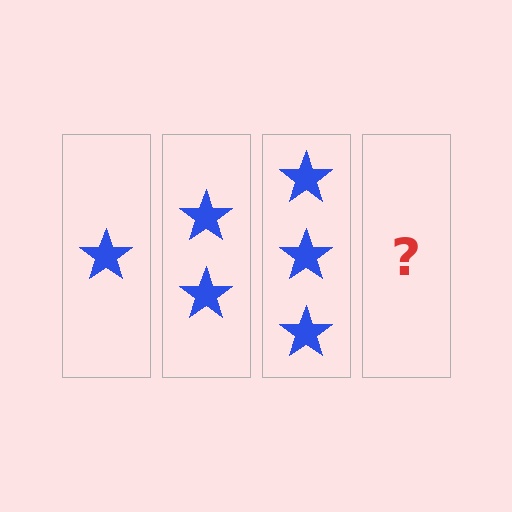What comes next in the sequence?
The next element should be 4 stars.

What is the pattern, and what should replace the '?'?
The pattern is that each step adds one more star. The '?' should be 4 stars.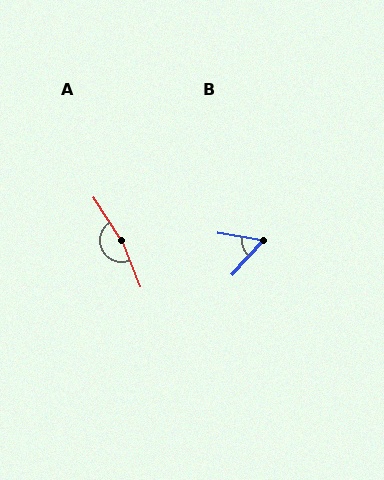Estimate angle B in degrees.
Approximately 57 degrees.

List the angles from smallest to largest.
B (57°), A (170°).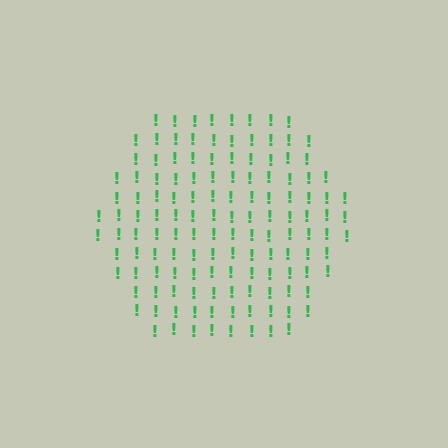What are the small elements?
The small elements are exclamation marks.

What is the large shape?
The large shape is a hexagon.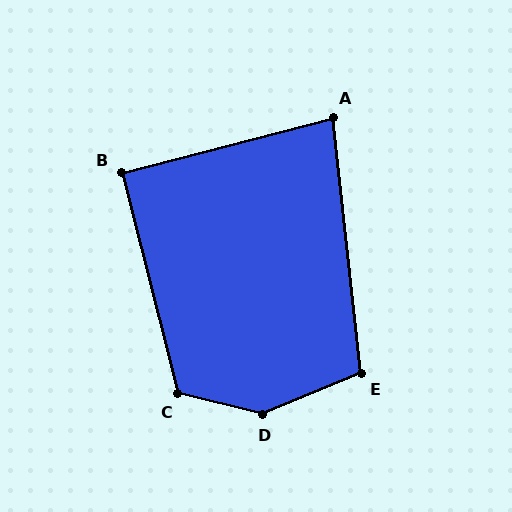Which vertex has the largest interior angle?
D, at approximately 144 degrees.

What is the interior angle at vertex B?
Approximately 90 degrees (approximately right).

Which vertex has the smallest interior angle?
A, at approximately 82 degrees.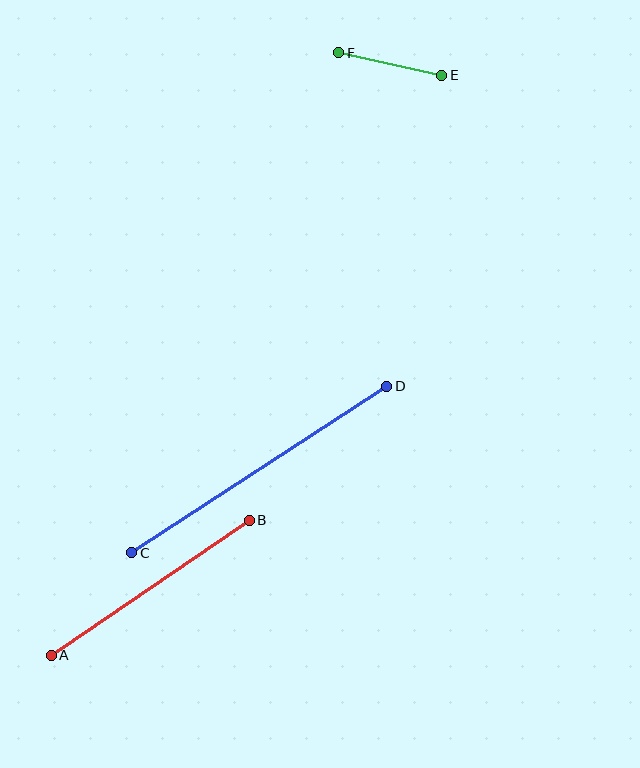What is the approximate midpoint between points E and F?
The midpoint is at approximately (390, 64) pixels.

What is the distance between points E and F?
The distance is approximately 106 pixels.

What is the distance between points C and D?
The distance is approximately 304 pixels.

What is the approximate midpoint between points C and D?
The midpoint is at approximately (259, 470) pixels.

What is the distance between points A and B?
The distance is approximately 240 pixels.